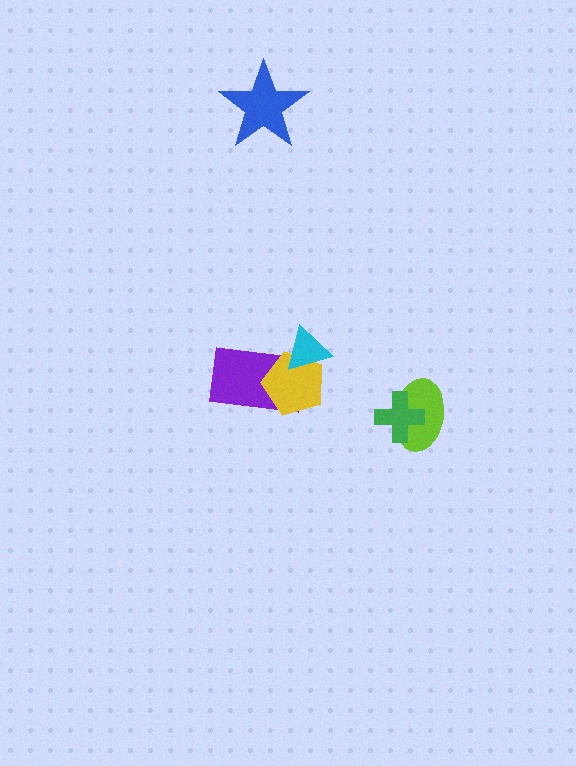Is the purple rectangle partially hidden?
Yes, it is partially covered by another shape.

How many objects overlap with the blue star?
0 objects overlap with the blue star.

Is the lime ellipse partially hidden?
Yes, it is partially covered by another shape.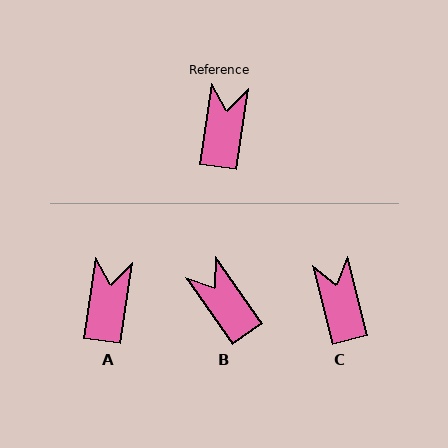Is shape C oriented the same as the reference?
No, it is off by about 22 degrees.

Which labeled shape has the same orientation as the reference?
A.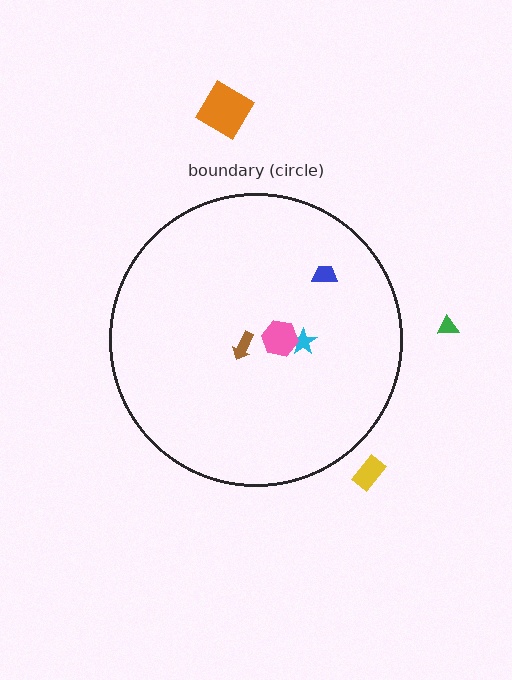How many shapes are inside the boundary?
4 inside, 3 outside.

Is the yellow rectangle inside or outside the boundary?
Outside.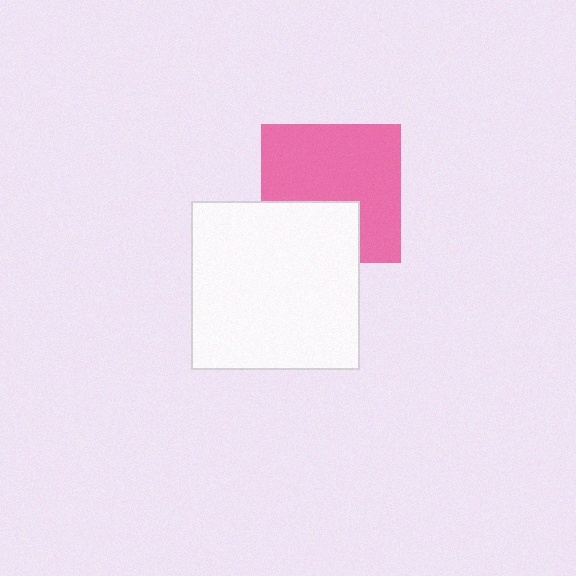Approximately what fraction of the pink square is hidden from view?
Roughly 31% of the pink square is hidden behind the white square.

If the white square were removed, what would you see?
You would see the complete pink square.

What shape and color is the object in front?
The object in front is a white square.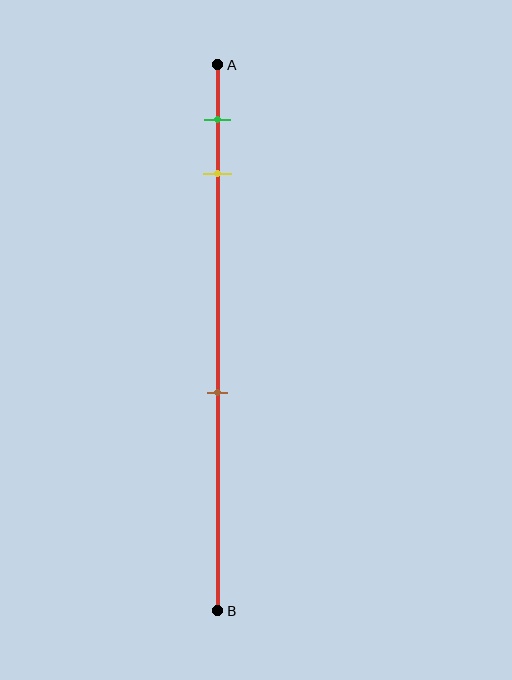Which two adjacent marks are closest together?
The green and yellow marks are the closest adjacent pair.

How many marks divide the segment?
There are 3 marks dividing the segment.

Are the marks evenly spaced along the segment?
No, the marks are not evenly spaced.